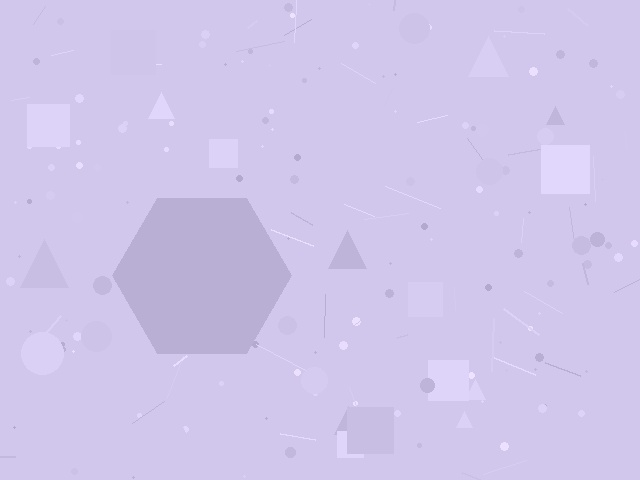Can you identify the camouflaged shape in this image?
The camouflaged shape is a hexagon.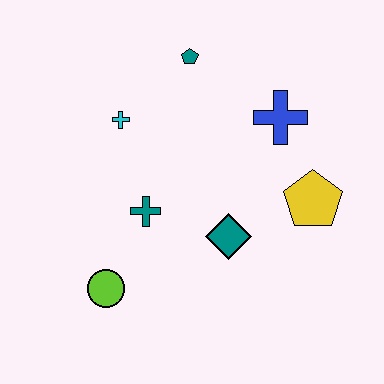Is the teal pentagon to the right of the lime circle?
Yes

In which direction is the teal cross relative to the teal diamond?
The teal cross is to the left of the teal diamond.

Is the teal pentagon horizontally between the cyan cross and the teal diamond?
Yes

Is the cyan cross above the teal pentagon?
No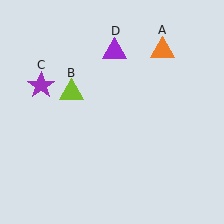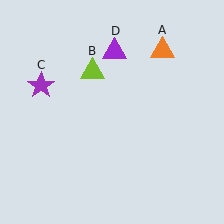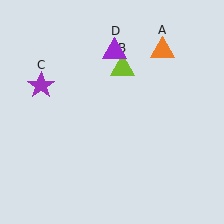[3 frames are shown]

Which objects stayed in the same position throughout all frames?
Orange triangle (object A) and purple star (object C) and purple triangle (object D) remained stationary.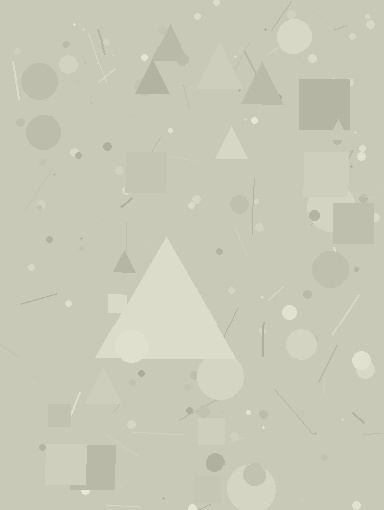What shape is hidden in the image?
A triangle is hidden in the image.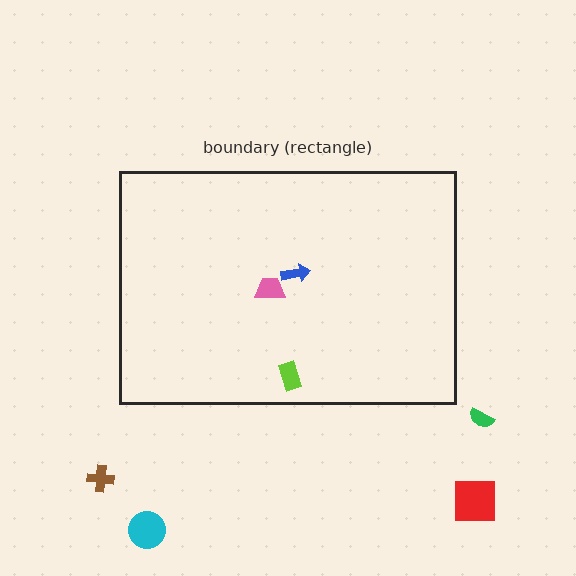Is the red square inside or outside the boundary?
Outside.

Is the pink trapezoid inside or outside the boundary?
Inside.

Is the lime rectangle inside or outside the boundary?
Inside.